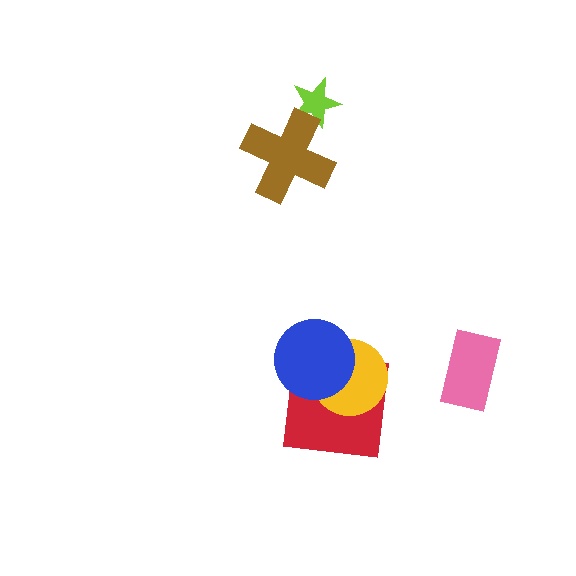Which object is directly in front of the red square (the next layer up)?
The yellow circle is directly in front of the red square.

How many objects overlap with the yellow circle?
2 objects overlap with the yellow circle.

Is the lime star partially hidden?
Yes, it is partially covered by another shape.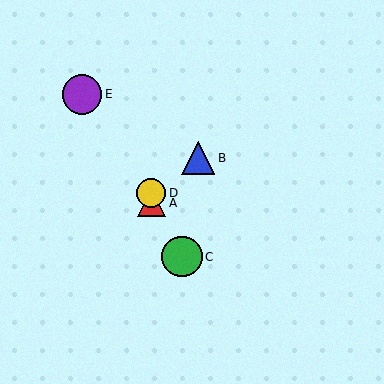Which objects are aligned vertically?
Objects A, D are aligned vertically.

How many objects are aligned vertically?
2 objects (A, D) are aligned vertically.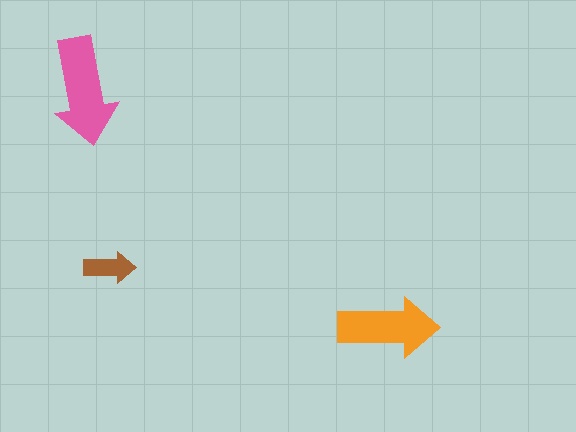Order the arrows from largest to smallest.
the pink one, the orange one, the brown one.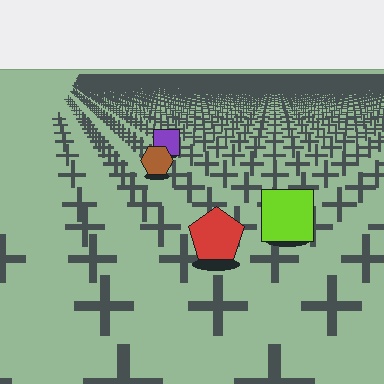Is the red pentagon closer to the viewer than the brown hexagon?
Yes. The red pentagon is closer — you can tell from the texture gradient: the ground texture is coarser near it.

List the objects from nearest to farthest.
From nearest to farthest: the red pentagon, the lime square, the brown hexagon, the purple square.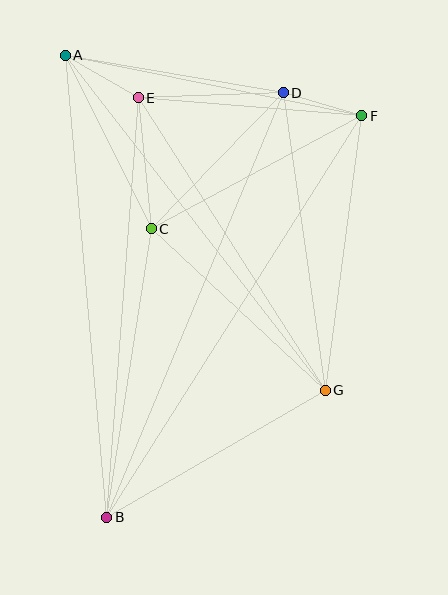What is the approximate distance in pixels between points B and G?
The distance between B and G is approximately 253 pixels.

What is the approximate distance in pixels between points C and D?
The distance between C and D is approximately 189 pixels.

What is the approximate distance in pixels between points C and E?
The distance between C and E is approximately 132 pixels.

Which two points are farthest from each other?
Points B and F are farthest from each other.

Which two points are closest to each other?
Points D and F are closest to each other.